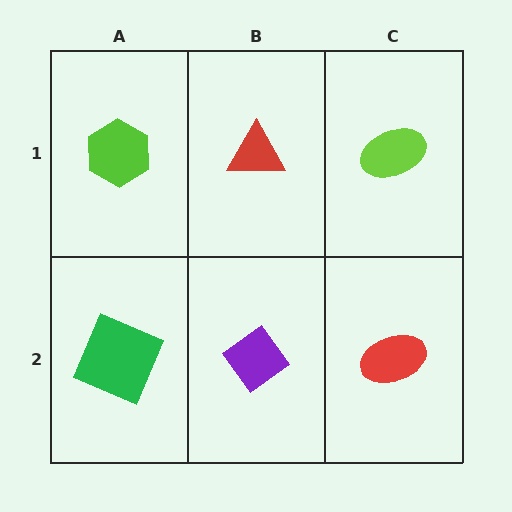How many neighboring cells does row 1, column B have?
3.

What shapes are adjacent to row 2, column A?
A lime hexagon (row 1, column A), a purple diamond (row 2, column B).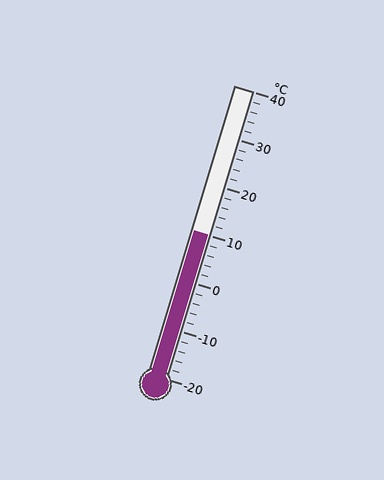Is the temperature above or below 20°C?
The temperature is below 20°C.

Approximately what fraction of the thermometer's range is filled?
The thermometer is filled to approximately 50% of its range.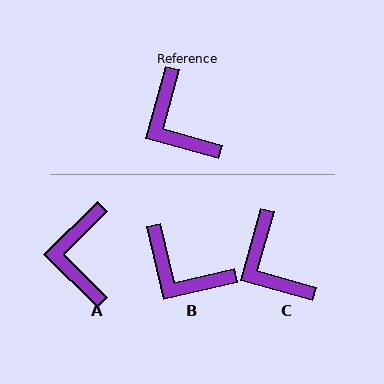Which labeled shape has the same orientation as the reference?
C.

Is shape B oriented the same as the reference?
No, it is off by about 29 degrees.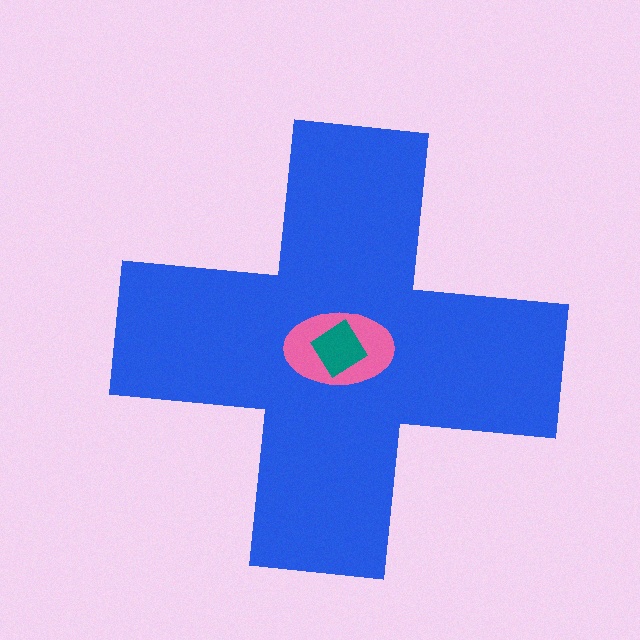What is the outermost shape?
The blue cross.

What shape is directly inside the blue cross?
The pink ellipse.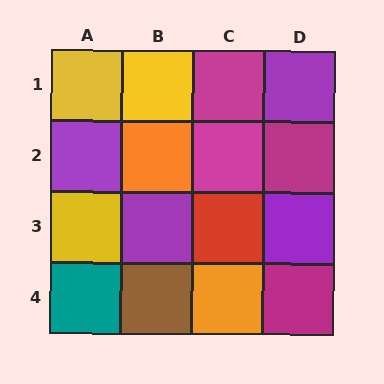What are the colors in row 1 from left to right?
Yellow, yellow, magenta, purple.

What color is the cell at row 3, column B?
Purple.